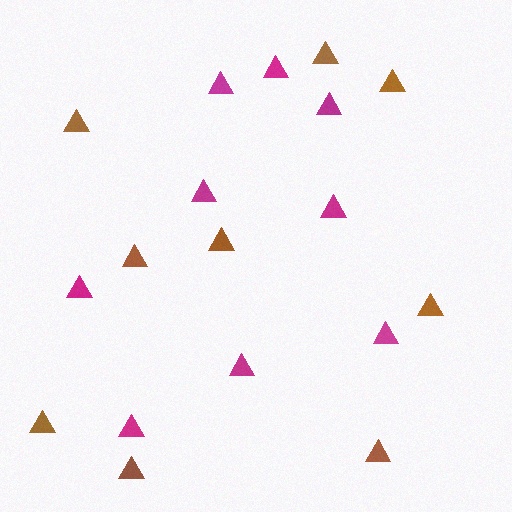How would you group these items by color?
There are 2 groups: one group of brown triangles (9) and one group of magenta triangles (9).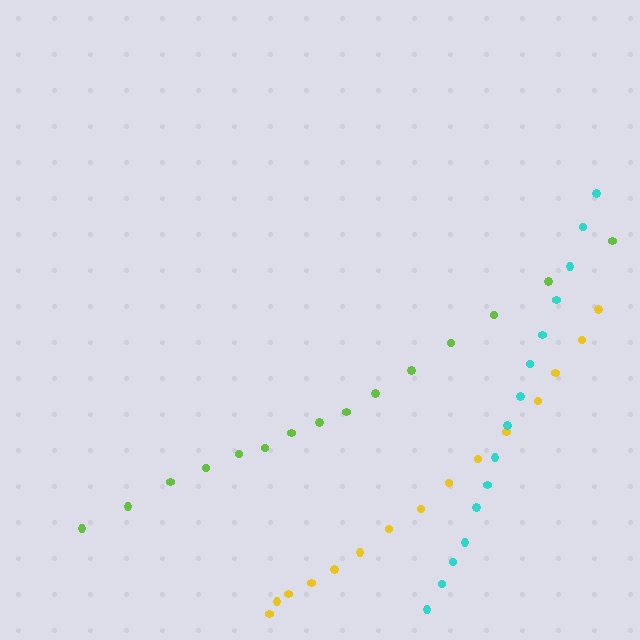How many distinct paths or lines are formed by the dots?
There are 3 distinct paths.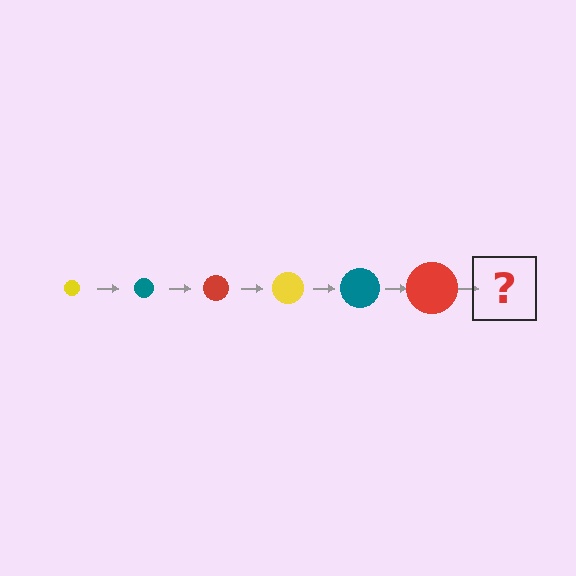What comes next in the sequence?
The next element should be a yellow circle, larger than the previous one.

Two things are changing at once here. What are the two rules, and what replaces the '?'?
The two rules are that the circle grows larger each step and the color cycles through yellow, teal, and red. The '?' should be a yellow circle, larger than the previous one.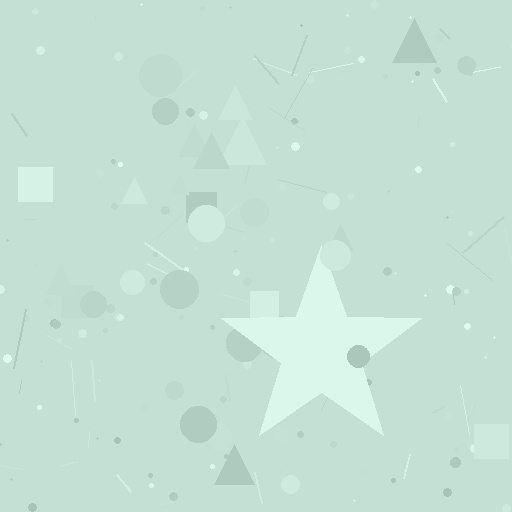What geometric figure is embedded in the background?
A star is embedded in the background.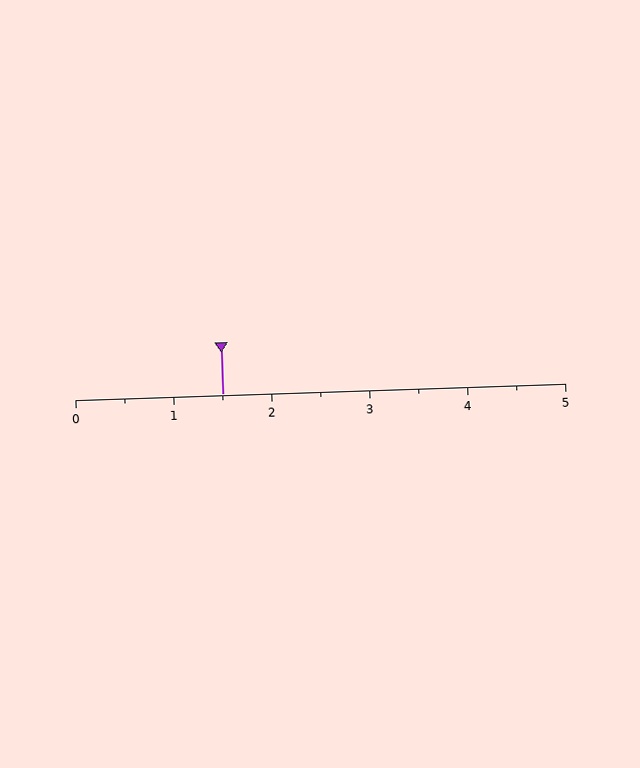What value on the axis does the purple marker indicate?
The marker indicates approximately 1.5.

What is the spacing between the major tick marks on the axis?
The major ticks are spaced 1 apart.